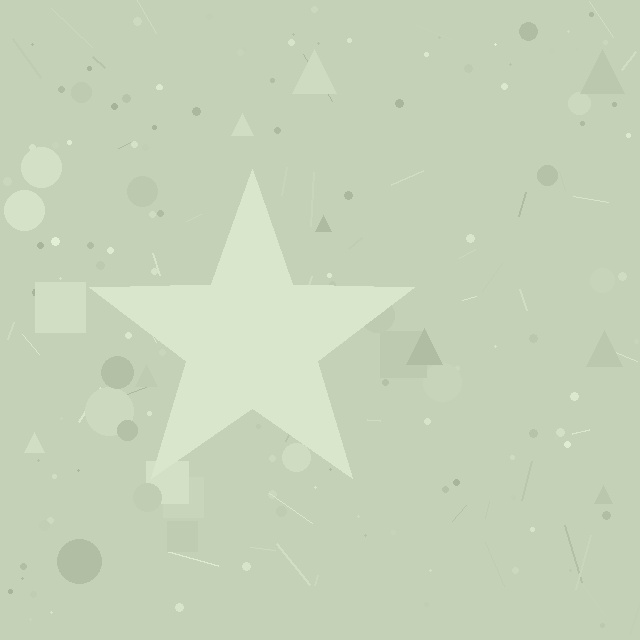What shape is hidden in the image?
A star is hidden in the image.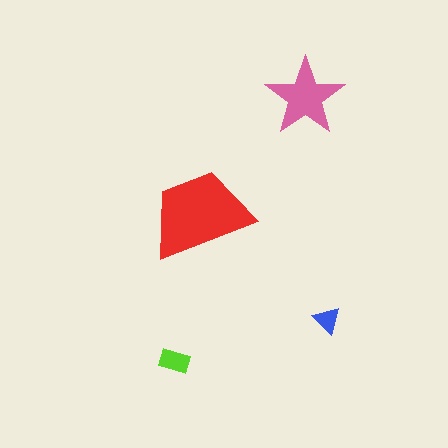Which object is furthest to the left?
The lime rectangle is leftmost.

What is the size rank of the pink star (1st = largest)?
2nd.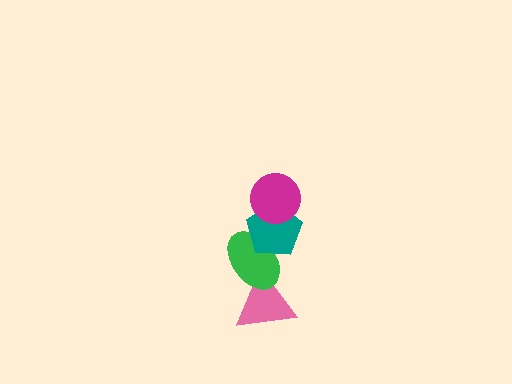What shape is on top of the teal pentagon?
The magenta circle is on top of the teal pentagon.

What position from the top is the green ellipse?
The green ellipse is 3rd from the top.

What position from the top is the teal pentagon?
The teal pentagon is 2nd from the top.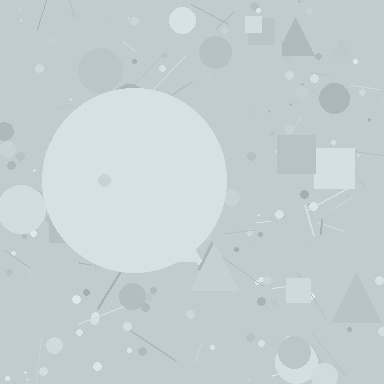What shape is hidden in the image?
A circle is hidden in the image.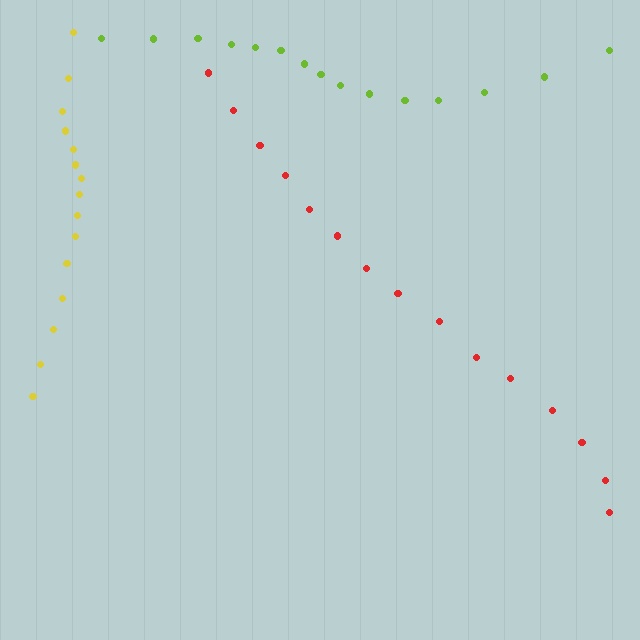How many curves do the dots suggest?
There are 3 distinct paths.